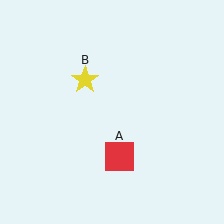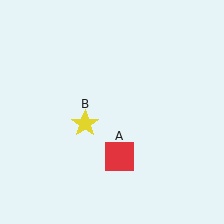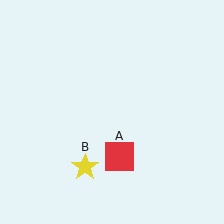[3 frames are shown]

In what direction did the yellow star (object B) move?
The yellow star (object B) moved down.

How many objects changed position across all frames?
1 object changed position: yellow star (object B).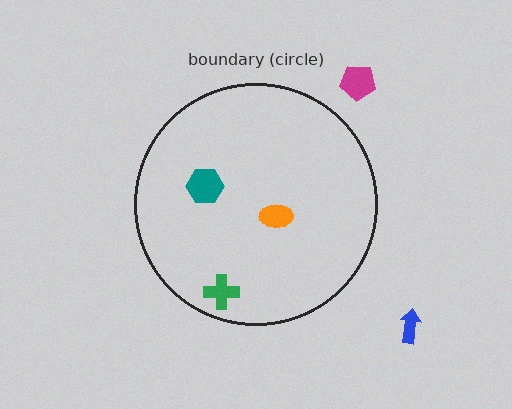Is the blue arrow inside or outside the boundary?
Outside.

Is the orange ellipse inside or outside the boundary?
Inside.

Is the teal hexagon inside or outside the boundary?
Inside.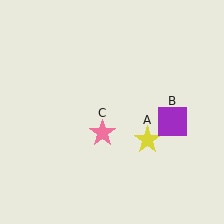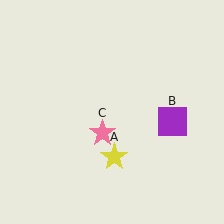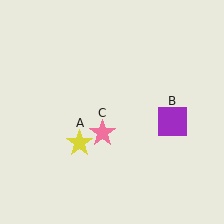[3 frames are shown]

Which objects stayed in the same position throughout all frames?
Purple square (object B) and pink star (object C) remained stationary.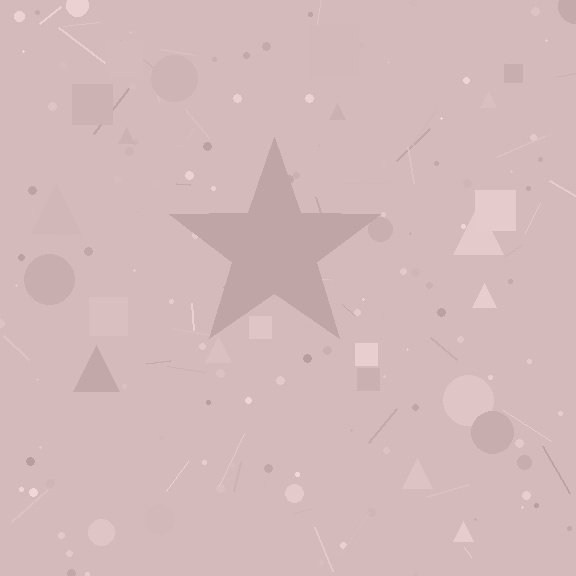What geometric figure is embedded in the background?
A star is embedded in the background.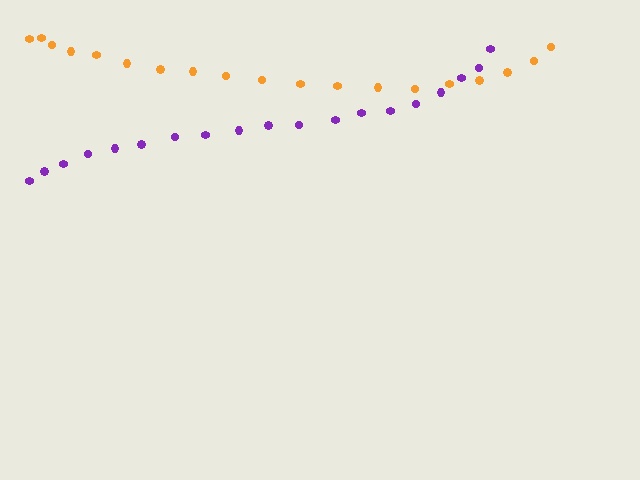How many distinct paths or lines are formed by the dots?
There are 2 distinct paths.